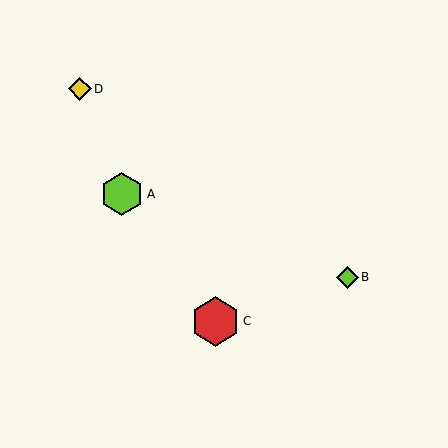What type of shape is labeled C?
Shape C is a red hexagon.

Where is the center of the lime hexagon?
The center of the lime hexagon is at (122, 194).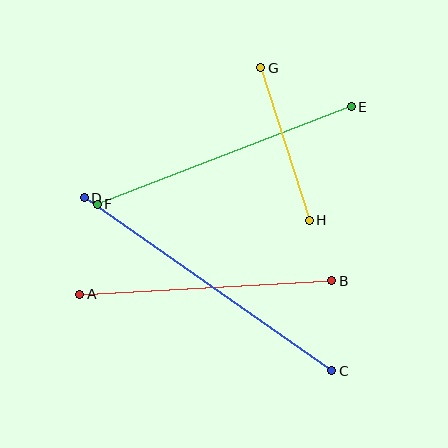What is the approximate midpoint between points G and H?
The midpoint is at approximately (285, 144) pixels.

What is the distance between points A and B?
The distance is approximately 253 pixels.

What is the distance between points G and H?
The distance is approximately 160 pixels.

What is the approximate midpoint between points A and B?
The midpoint is at approximately (206, 288) pixels.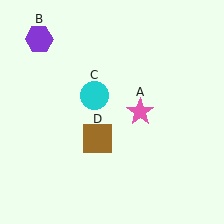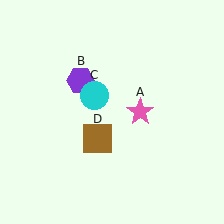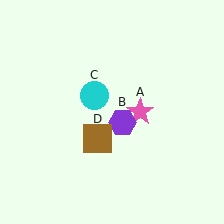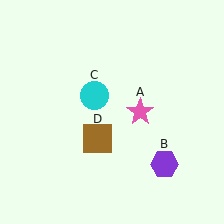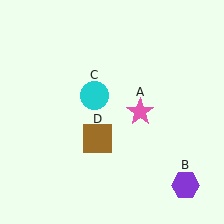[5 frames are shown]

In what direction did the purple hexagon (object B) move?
The purple hexagon (object B) moved down and to the right.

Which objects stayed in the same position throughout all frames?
Pink star (object A) and cyan circle (object C) and brown square (object D) remained stationary.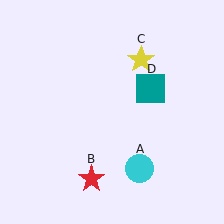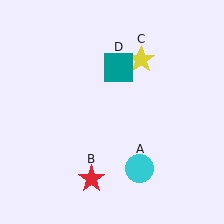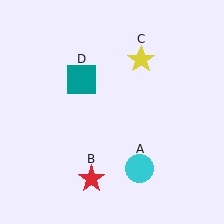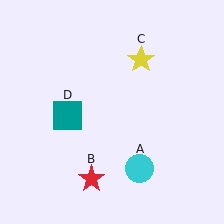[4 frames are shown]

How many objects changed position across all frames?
1 object changed position: teal square (object D).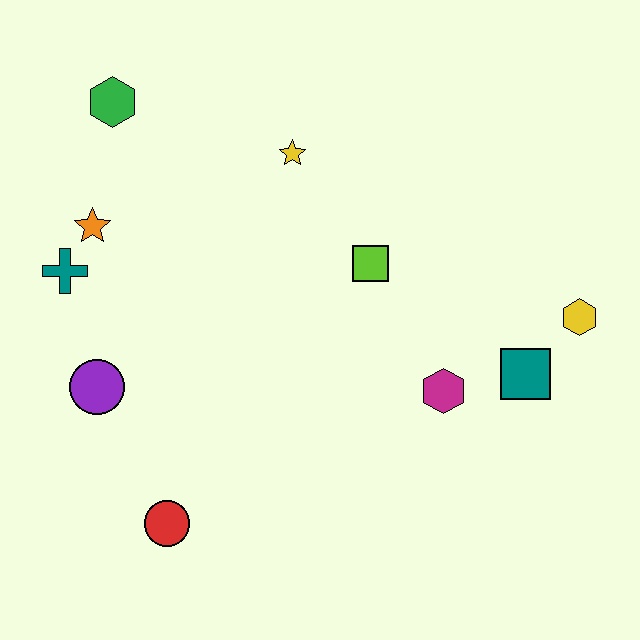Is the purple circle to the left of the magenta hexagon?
Yes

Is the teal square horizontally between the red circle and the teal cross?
No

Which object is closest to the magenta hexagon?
The teal square is closest to the magenta hexagon.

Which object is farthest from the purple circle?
The yellow hexagon is farthest from the purple circle.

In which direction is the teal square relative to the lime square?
The teal square is to the right of the lime square.